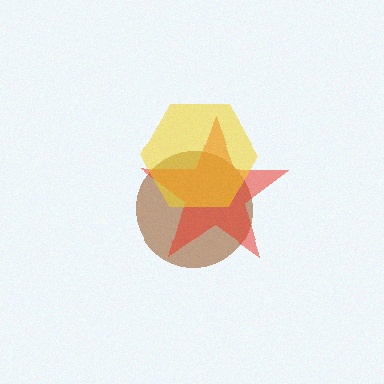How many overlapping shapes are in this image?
There are 3 overlapping shapes in the image.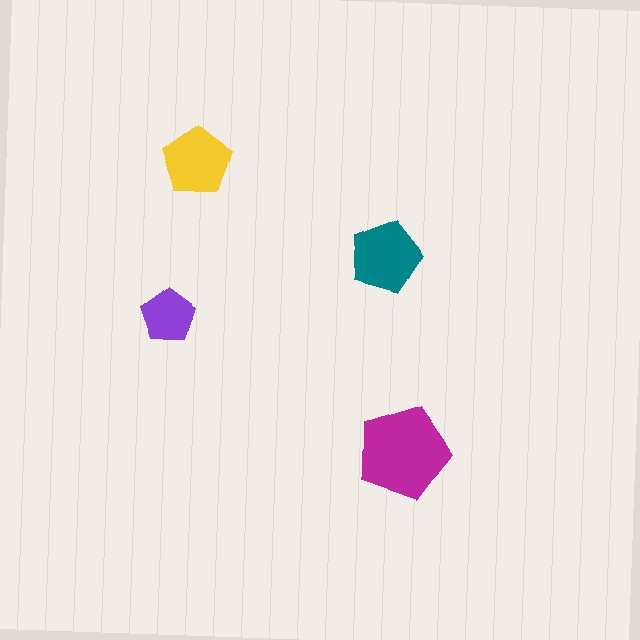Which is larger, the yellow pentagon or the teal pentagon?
The teal one.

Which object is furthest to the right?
The magenta pentagon is rightmost.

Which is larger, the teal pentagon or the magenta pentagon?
The magenta one.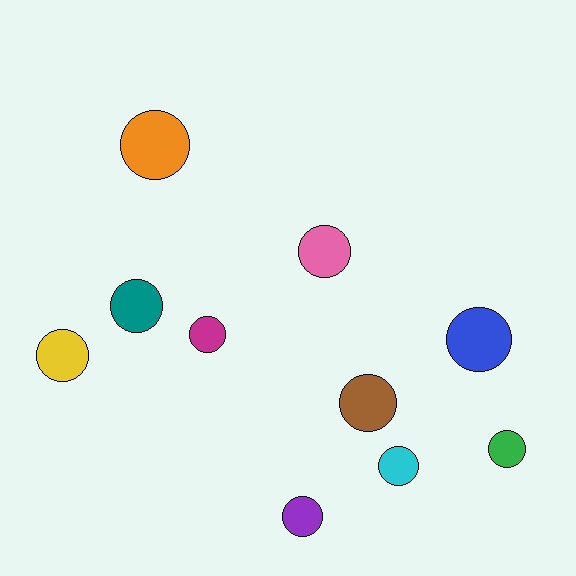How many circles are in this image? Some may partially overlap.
There are 10 circles.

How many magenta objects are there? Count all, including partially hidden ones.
There is 1 magenta object.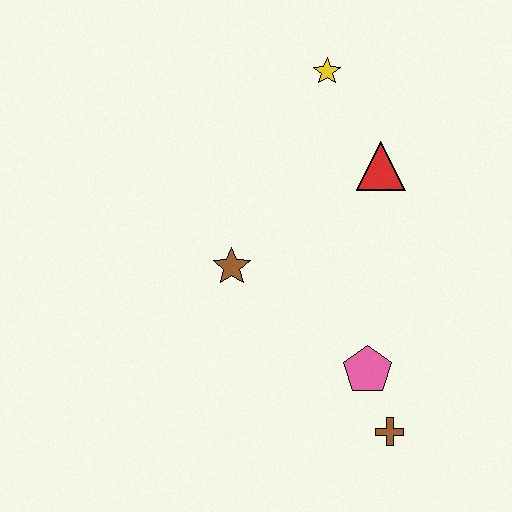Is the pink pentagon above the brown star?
No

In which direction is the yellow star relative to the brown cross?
The yellow star is above the brown cross.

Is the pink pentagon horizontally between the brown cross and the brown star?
Yes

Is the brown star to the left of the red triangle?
Yes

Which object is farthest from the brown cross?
The yellow star is farthest from the brown cross.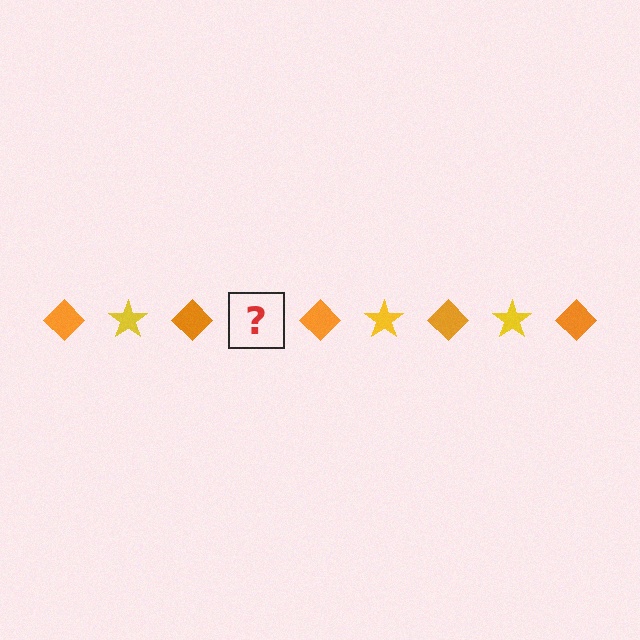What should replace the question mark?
The question mark should be replaced with a yellow star.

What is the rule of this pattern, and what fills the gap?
The rule is that the pattern alternates between orange diamond and yellow star. The gap should be filled with a yellow star.